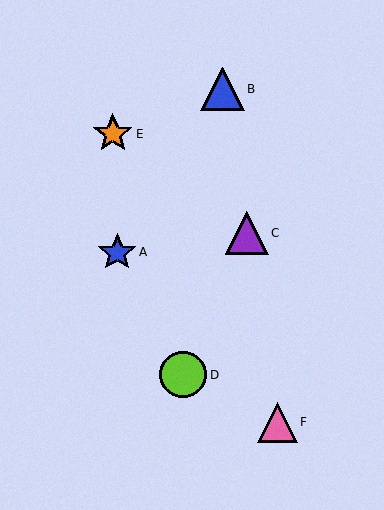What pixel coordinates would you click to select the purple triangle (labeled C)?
Click at (247, 233) to select the purple triangle C.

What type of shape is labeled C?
Shape C is a purple triangle.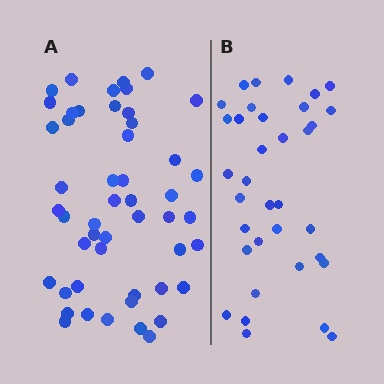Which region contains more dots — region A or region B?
Region A (the left region) has more dots.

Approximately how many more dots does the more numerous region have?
Region A has approximately 15 more dots than region B.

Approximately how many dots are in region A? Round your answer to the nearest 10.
About 50 dots.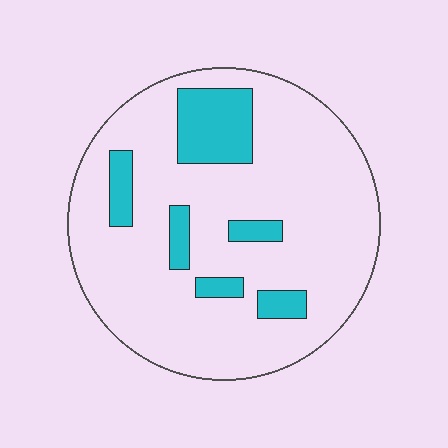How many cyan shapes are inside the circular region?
6.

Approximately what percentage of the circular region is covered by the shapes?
Approximately 15%.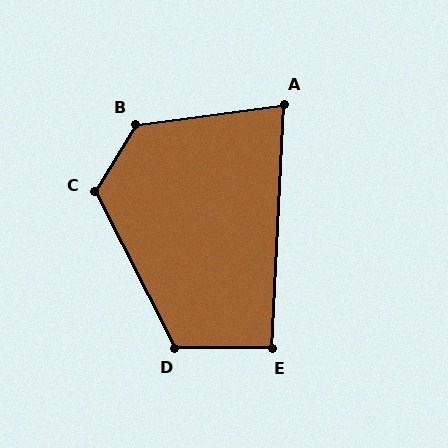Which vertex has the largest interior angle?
B, at approximately 129 degrees.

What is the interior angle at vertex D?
Approximately 117 degrees (obtuse).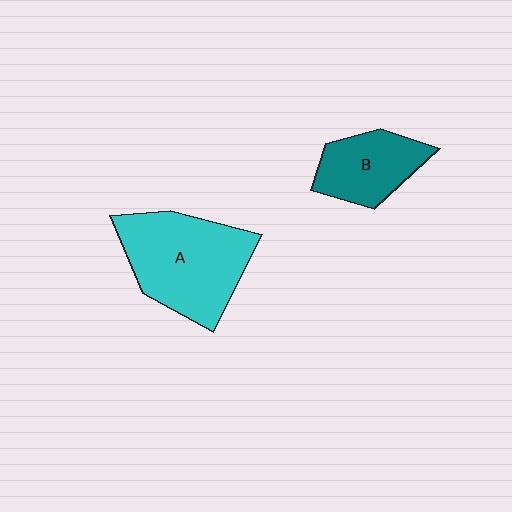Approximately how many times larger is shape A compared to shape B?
Approximately 1.8 times.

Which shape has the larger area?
Shape A (cyan).